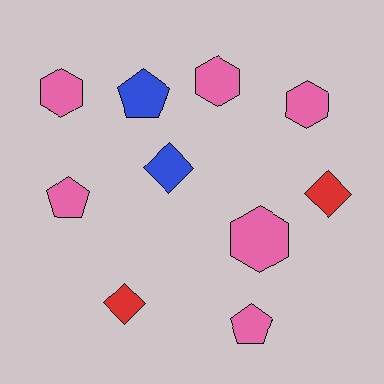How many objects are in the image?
There are 10 objects.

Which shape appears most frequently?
Hexagon, with 4 objects.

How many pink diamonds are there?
There are no pink diamonds.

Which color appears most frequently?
Pink, with 6 objects.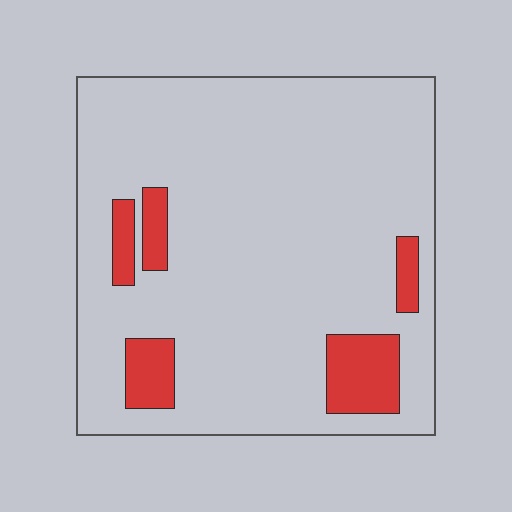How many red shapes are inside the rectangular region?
5.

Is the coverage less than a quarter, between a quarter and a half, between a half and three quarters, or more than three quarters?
Less than a quarter.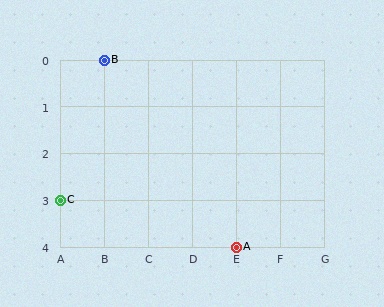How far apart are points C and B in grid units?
Points C and B are 1 column and 3 rows apart (about 3.2 grid units diagonally).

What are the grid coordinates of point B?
Point B is at grid coordinates (B, 0).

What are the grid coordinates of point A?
Point A is at grid coordinates (E, 4).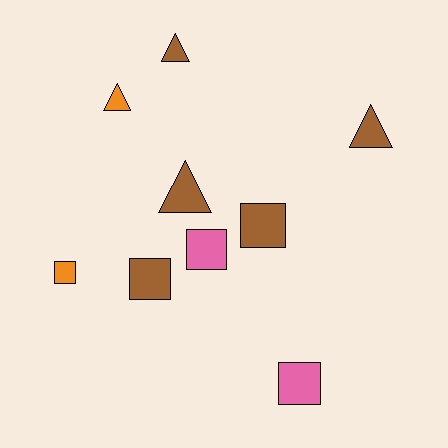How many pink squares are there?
There are 2 pink squares.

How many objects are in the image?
There are 9 objects.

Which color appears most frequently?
Brown, with 5 objects.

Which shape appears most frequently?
Square, with 5 objects.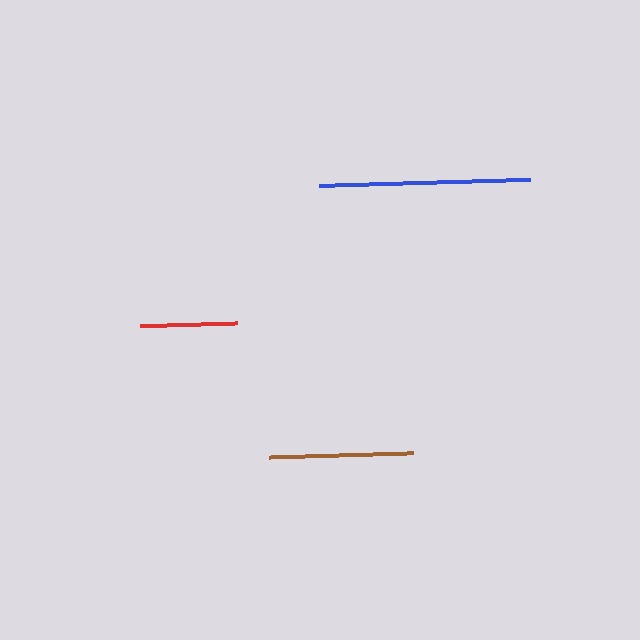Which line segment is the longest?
The blue line is the longest at approximately 211 pixels.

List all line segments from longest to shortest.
From longest to shortest: blue, brown, red.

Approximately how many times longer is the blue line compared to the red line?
The blue line is approximately 2.2 times the length of the red line.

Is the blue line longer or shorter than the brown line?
The blue line is longer than the brown line.